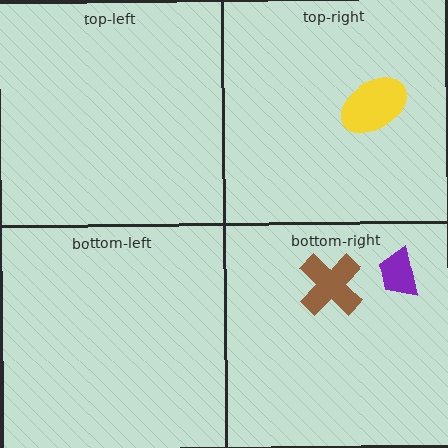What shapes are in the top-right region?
The yellow ellipse.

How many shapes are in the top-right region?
1.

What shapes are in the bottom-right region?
The brown cross, the purple trapezoid.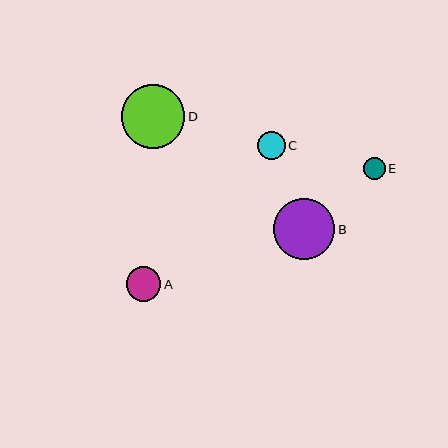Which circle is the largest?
Circle D is the largest with a size of approximately 63 pixels.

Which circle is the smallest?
Circle E is the smallest with a size of approximately 22 pixels.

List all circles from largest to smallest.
From largest to smallest: D, B, A, C, E.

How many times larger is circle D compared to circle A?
Circle D is approximately 1.8 times the size of circle A.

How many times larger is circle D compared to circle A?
Circle D is approximately 1.8 times the size of circle A.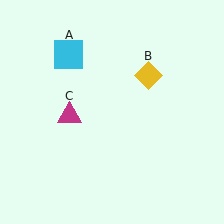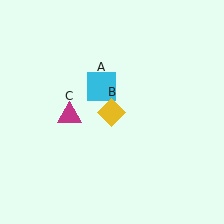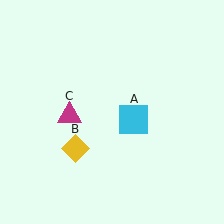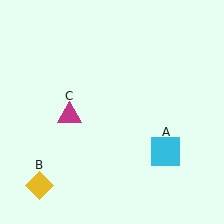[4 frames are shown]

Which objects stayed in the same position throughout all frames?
Magenta triangle (object C) remained stationary.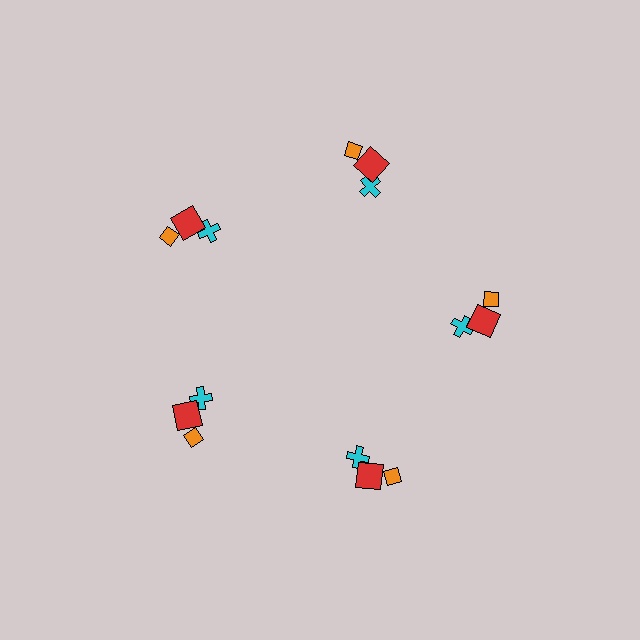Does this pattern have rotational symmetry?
Yes, this pattern has 5-fold rotational symmetry. It looks the same after rotating 72 degrees around the center.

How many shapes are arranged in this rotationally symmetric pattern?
There are 15 shapes, arranged in 5 groups of 3.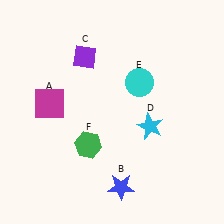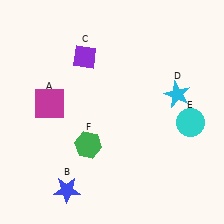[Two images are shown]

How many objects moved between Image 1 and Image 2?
3 objects moved between the two images.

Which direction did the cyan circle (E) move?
The cyan circle (E) moved right.